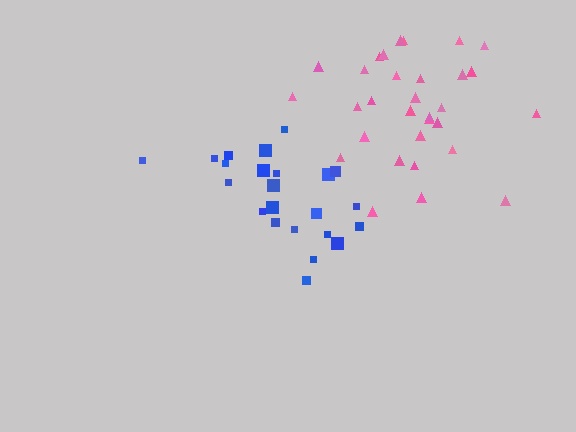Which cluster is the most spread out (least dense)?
Pink.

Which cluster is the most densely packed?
Blue.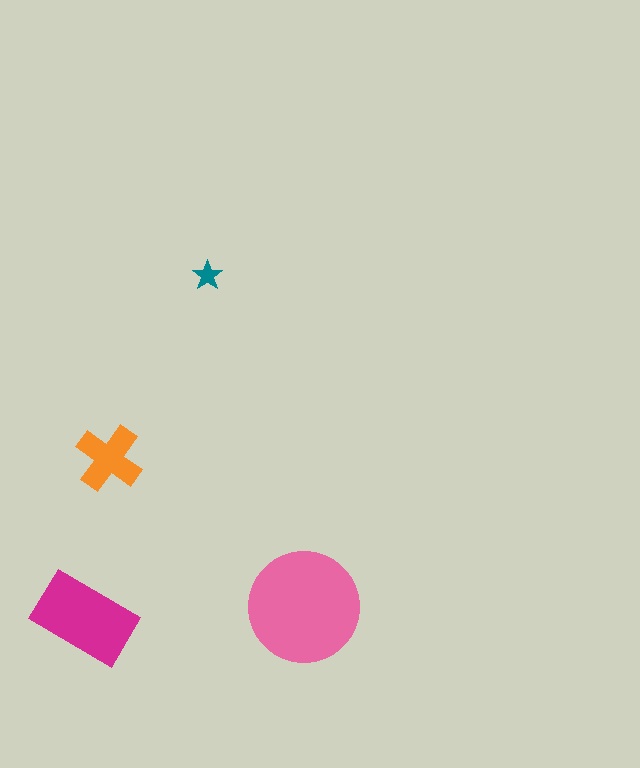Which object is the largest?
The pink circle.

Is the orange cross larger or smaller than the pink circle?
Smaller.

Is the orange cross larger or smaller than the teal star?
Larger.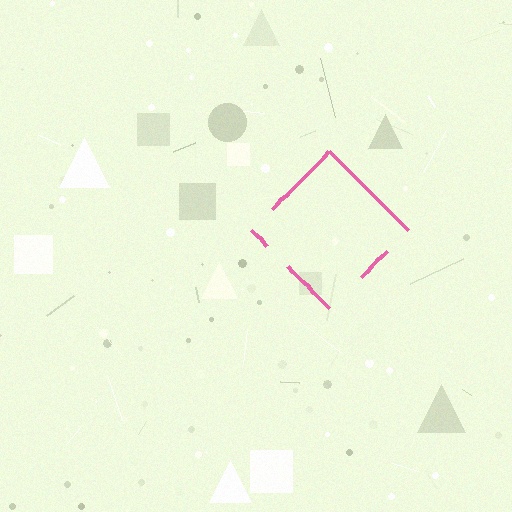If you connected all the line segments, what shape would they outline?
They would outline a diamond.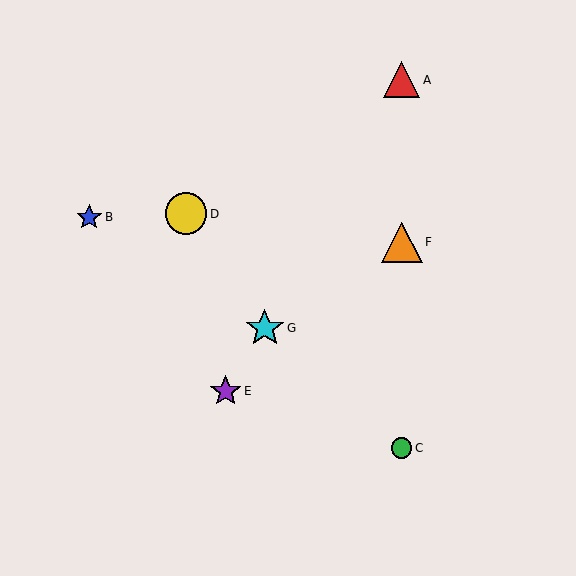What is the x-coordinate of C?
Object C is at x≈402.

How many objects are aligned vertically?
3 objects (A, C, F) are aligned vertically.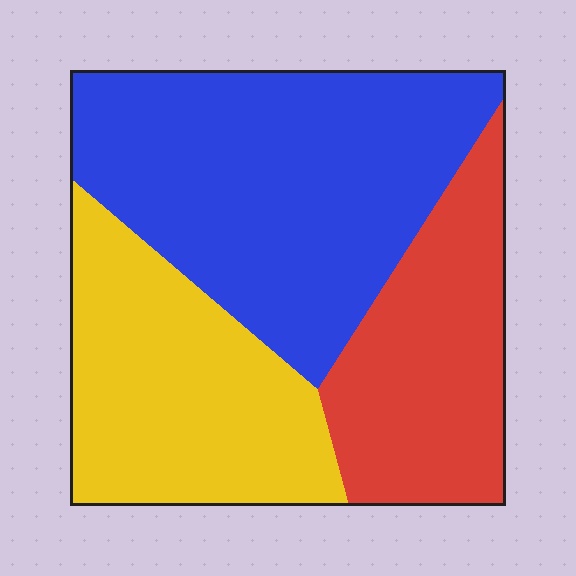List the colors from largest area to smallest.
From largest to smallest: blue, yellow, red.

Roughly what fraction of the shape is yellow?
Yellow covers 30% of the shape.